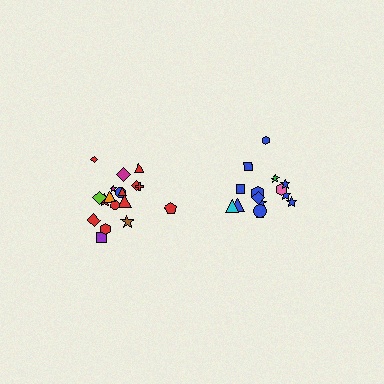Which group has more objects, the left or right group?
The left group.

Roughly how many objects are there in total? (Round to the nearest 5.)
Roughly 35 objects in total.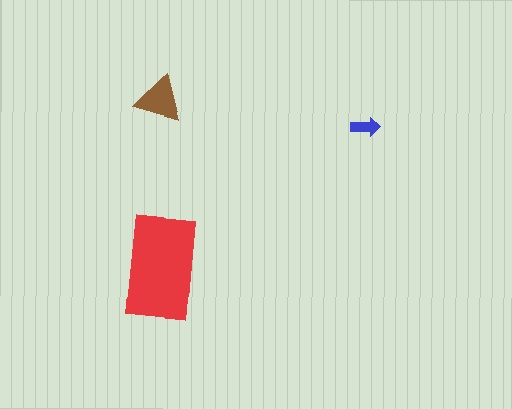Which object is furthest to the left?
The brown triangle is leftmost.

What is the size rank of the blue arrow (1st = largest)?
3rd.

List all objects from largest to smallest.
The red rectangle, the brown triangle, the blue arrow.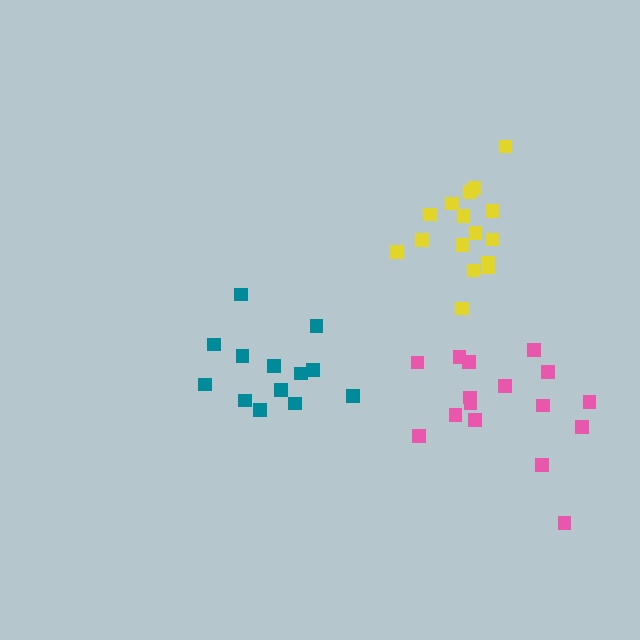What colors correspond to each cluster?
The clusters are colored: yellow, teal, pink.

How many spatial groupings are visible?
There are 3 spatial groupings.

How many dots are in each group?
Group 1: 16 dots, Group 2: 13 dots, Group 3: 16 dots (45 total).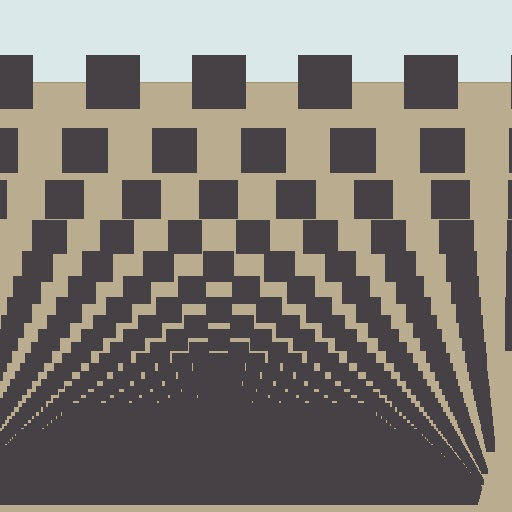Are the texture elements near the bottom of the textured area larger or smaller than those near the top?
Smaller. The gradient is inverted — elements near the bottom are smaller and denser.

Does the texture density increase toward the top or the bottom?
Density increases toward the bottom.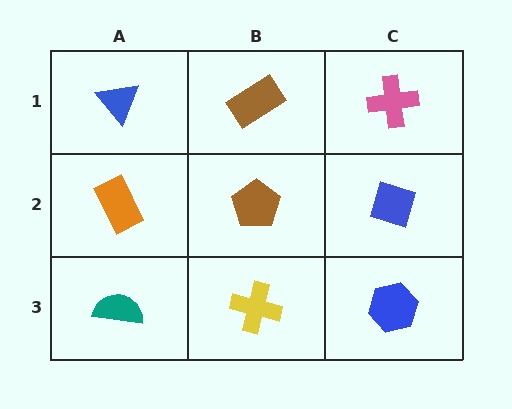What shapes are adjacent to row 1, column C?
A blue diamond (row 2, column C), a brown rectangle (row 1, column B).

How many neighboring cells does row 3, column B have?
3.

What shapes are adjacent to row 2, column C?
A pink cross (row 1, column C), a blue hexagon (row 3, column C), a brown pentagon (row 2, column B).